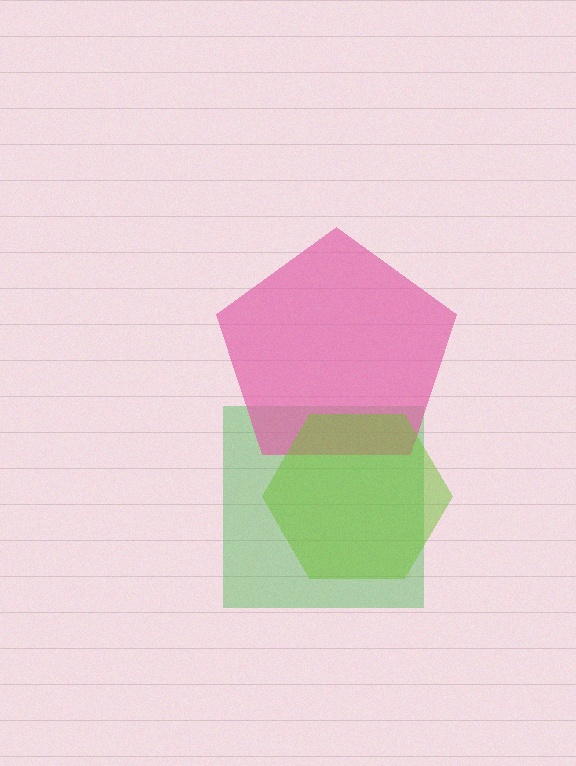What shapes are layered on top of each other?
The layered shapes are: a green square, a pink pentagon, a lime hexagon.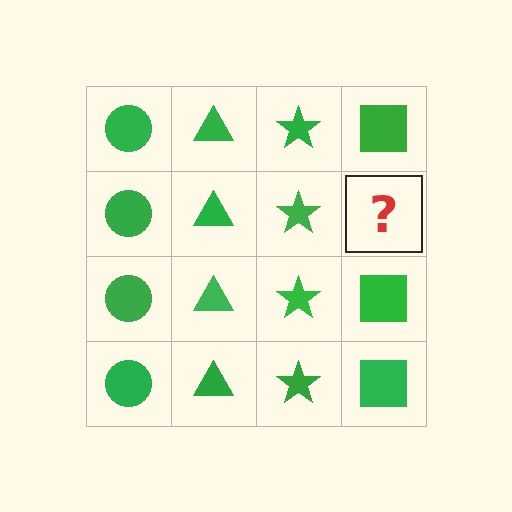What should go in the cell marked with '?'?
The missing cell should contain a green square.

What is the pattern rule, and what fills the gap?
The rule is that each column has a consistent shape. The gap should be filled with a green square.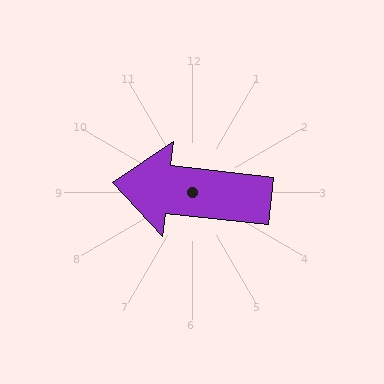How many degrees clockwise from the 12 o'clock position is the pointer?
Approximately 277 degrees.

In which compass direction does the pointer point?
West.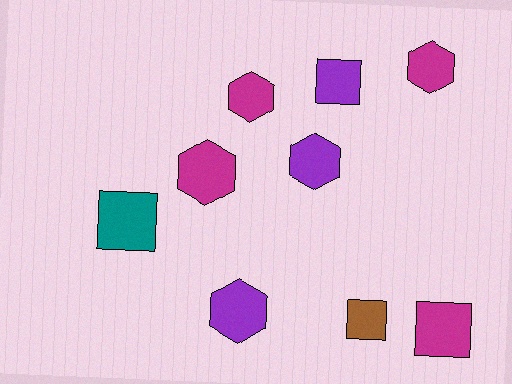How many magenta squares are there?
There is 1 magenta square.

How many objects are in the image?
There are 9 objects.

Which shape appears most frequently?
Hexagon, with 5 objects.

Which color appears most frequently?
Magenta, with 4 objects.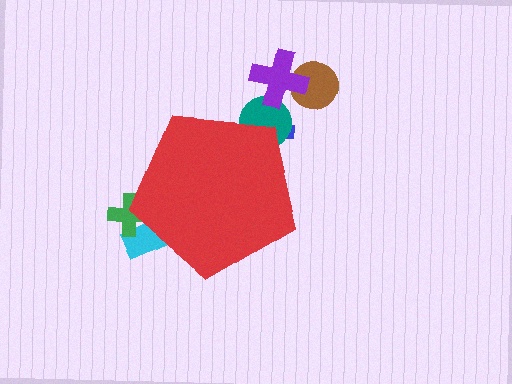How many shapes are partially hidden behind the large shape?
4 shapes are partially hidden.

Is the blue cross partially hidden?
Yes, the blue cross is partially hidden behind the red pentagon.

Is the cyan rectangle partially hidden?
Yes, the cyan rectangle is partially hidden behind the red pentagon.